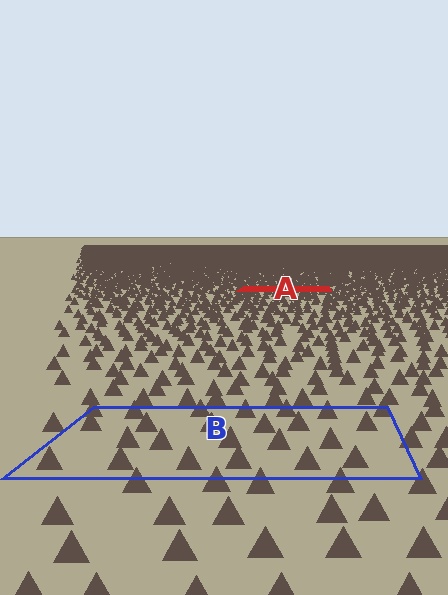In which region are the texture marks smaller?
The texture marks are smaller in region A, because it is farther away.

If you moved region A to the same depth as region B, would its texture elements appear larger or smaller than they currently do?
They would appear larger. At a closer depth, the same texture elements are projected at a bigger on-screen size.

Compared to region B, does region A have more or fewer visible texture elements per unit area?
Region A has more texture elements per unit area — they are packed more densely because it is farther away.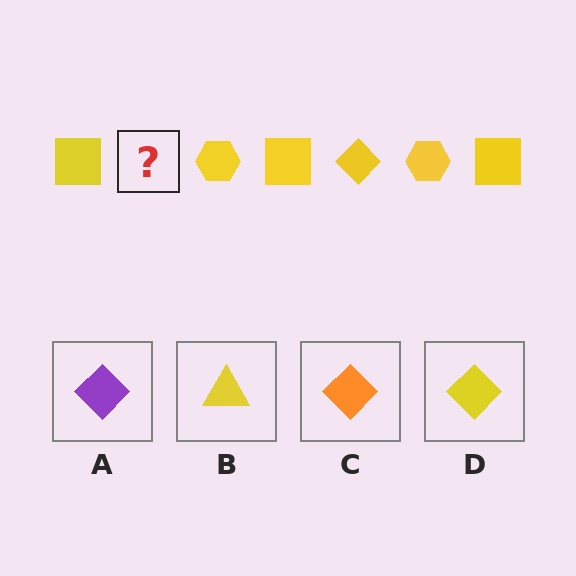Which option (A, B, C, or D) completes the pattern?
D.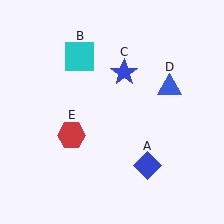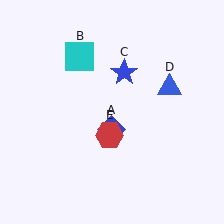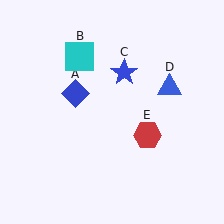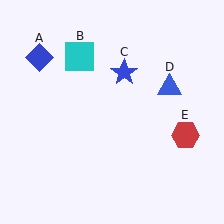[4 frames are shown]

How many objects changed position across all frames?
2 objects changed position: blue diamond (object A), red hexagon (object E).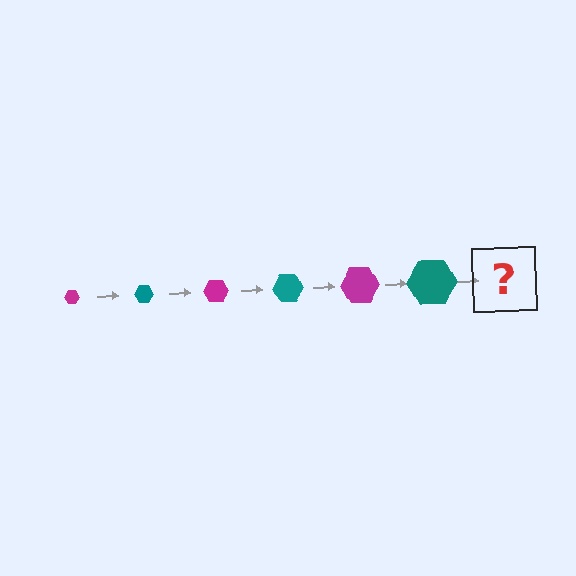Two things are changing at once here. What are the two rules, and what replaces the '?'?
The two rules are that the hexagon grows larger each step and the color cycles through magenta and teal. The '?' should be a magenta hexagon, larger than the previous one.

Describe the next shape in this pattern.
It should be a magenta hexagon, larger than the previous one.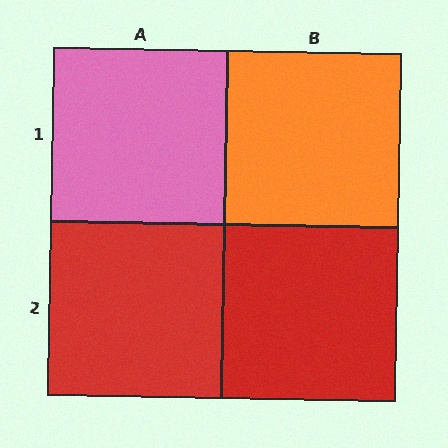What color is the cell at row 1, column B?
Orange.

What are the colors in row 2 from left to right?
Red, red.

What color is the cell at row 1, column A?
Pink.